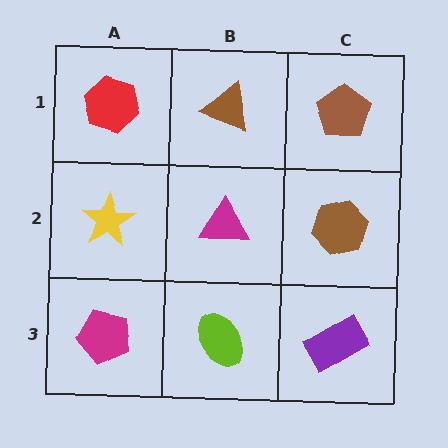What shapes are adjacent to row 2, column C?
A brown pentagon (row 1, column C), a purple rectangle (row 3, column C), a magenta triangle (row 2, column B).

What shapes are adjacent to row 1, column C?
A brown hexagon (row 2, column C), a brown triangle (row 1, column B).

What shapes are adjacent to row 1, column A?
A yellow star (row 2, column A), a brown triangle (row 1, column B).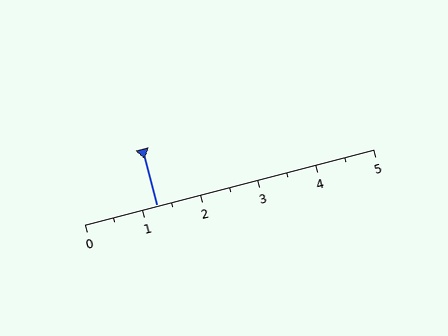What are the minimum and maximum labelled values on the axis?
The axis runs from 0 to 5.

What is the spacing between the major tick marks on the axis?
The major ticks are spaced 1 apart.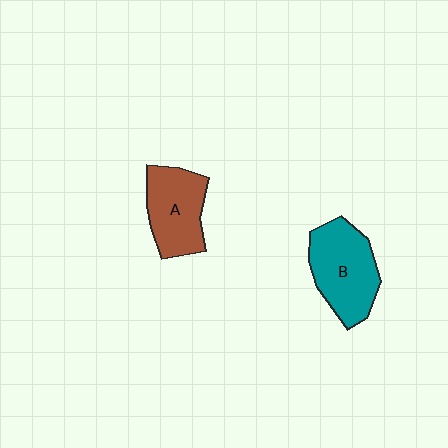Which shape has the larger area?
Shape B (teal).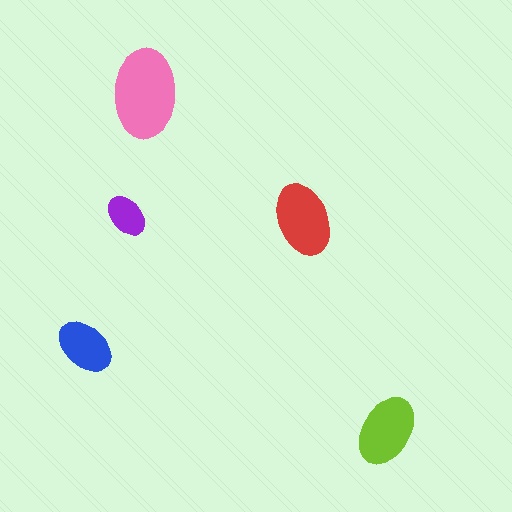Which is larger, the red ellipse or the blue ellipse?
The red one.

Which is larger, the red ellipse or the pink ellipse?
The pink one.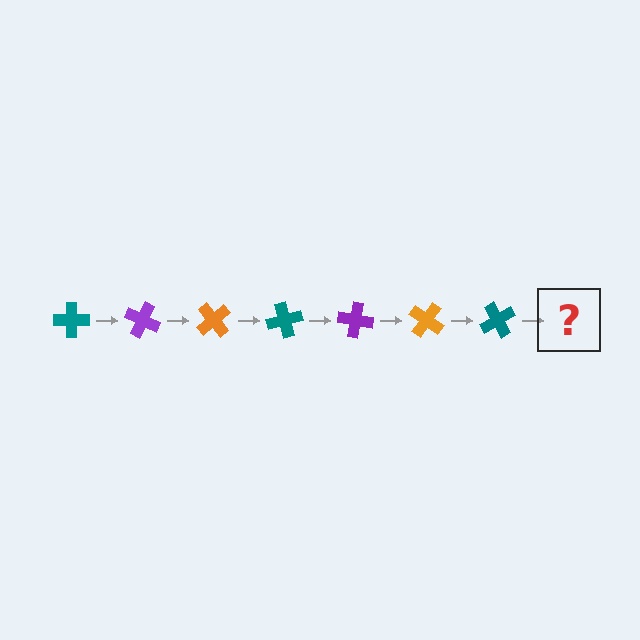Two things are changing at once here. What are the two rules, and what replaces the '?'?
The two rules are that it rotates 25 degrees each step and the color cycles through teal, purple, and orange. The '?' should be a purple cross, rotated 175 degrees from the start.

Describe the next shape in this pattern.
It should be a purple cross, rotated 175 degrees from the start.